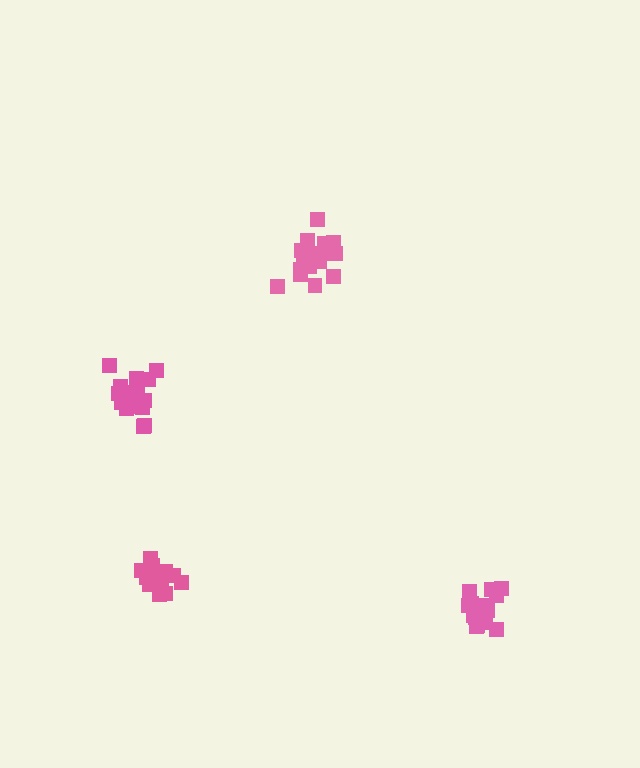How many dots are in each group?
Group 1: 21 dots, Group 2: 18 dots, Group 3: 16 dots, Group 4: 17 dots (72 total).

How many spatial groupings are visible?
There are 4 spatial groupings.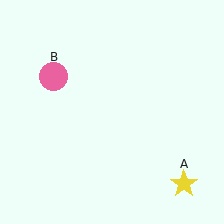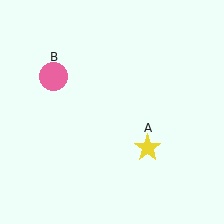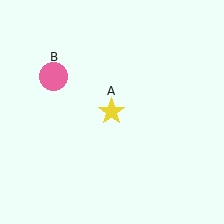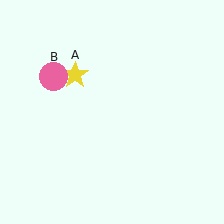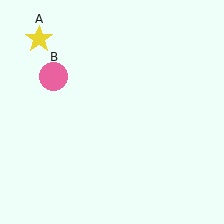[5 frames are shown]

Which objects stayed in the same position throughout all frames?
Pink circle (object B) remained stationary.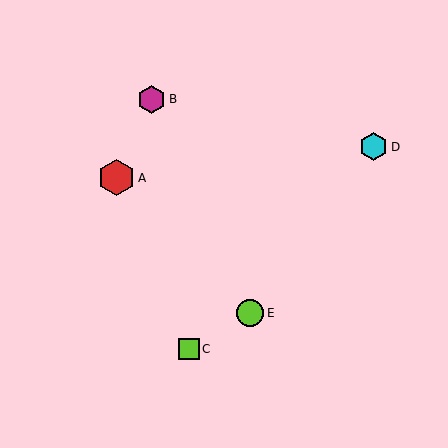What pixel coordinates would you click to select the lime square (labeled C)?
Click at (189, 349) to select the lime square C.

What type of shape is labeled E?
Shape E is a lime circle.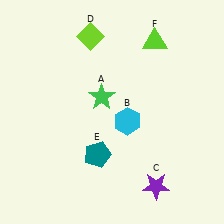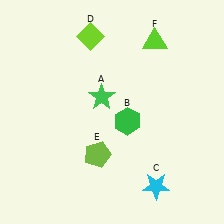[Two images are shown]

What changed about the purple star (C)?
In Image 1, C is purple. In Image 2, it changed to cyan.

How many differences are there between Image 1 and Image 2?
There are 3 differences between the two images.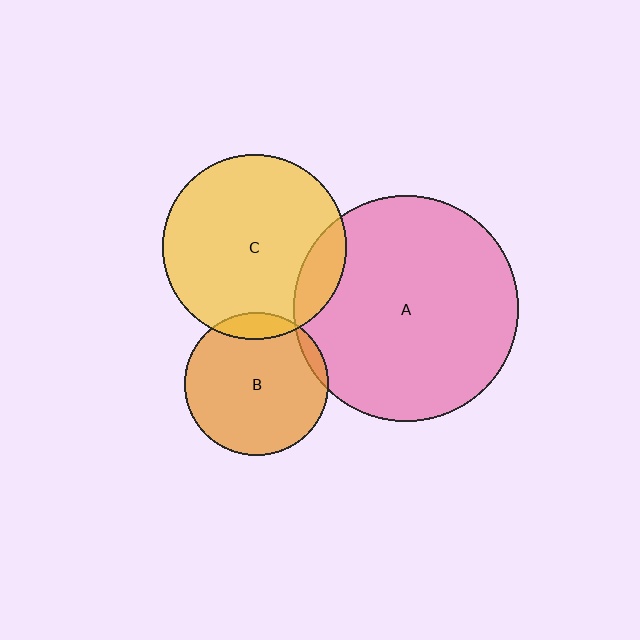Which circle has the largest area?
Circle A (pink).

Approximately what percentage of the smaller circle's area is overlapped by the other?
Approximately 15%.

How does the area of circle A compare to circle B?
Approximately 2.5 times.